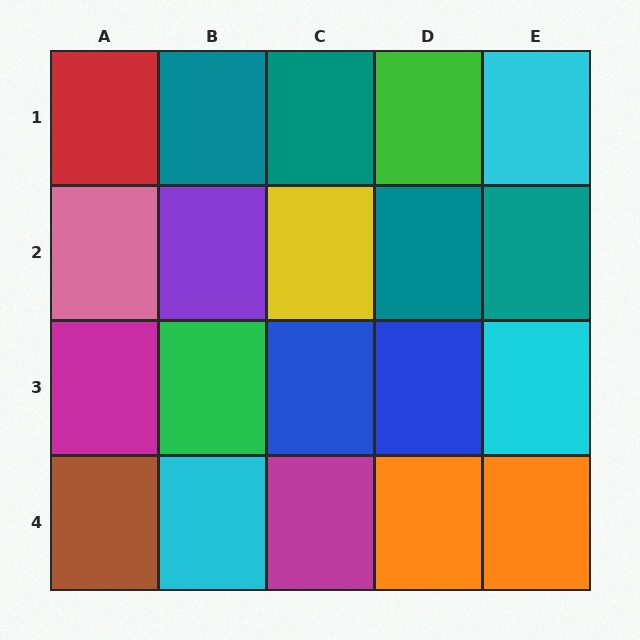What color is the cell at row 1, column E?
Cyan.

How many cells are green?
2 cells are green.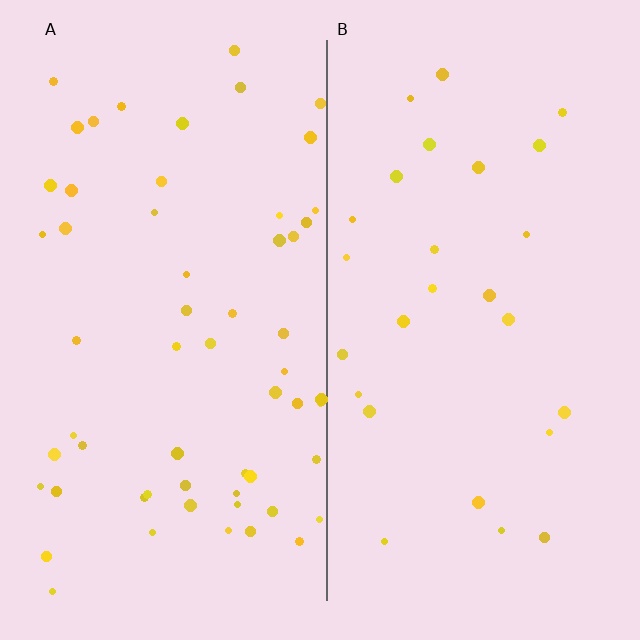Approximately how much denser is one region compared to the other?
Approximately 2.2× — region A over region B.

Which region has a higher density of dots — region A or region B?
A (the left).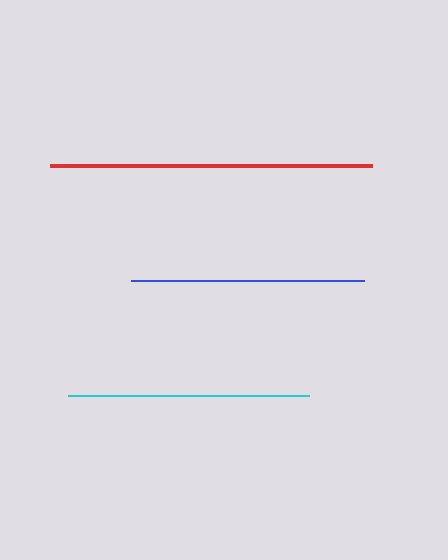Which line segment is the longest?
The red line is the longest at approximately 321 pixels.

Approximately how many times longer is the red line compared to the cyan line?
The red line is approximately 1.3 times the length of the cyan line.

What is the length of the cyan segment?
The cyan segment is approximately 241 pixels long.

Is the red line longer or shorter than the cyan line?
The red line is longer than the cyan line.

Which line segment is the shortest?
The blue line is the shortest at approximately 233 pixels.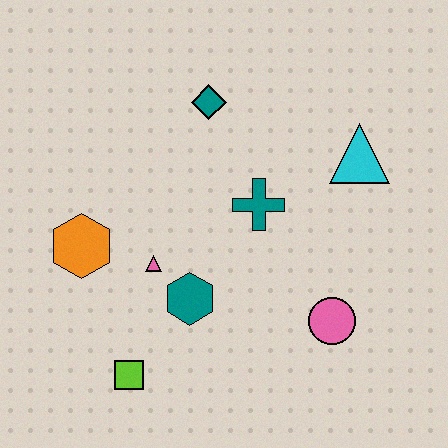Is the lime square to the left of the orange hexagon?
No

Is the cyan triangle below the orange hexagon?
No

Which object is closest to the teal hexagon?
The pink triangle is closest to the teal hexagon.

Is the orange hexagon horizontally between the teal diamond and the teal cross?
No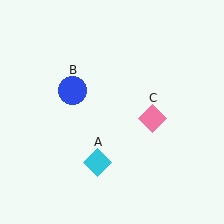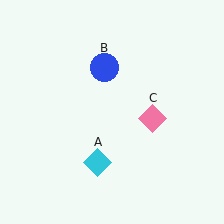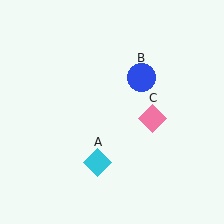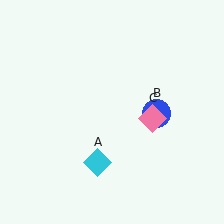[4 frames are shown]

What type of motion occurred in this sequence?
The blue circle (object B) rotated clockwise around the center of the scene.